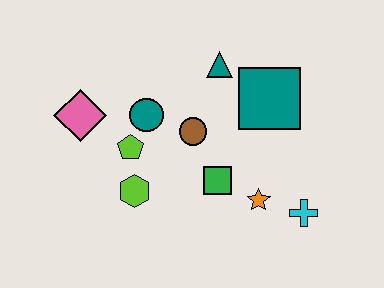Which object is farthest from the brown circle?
The cyan cross is farthest from the brown circle.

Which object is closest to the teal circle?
The lime pentagon is closest to the teal circle.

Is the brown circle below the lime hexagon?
No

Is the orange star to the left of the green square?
No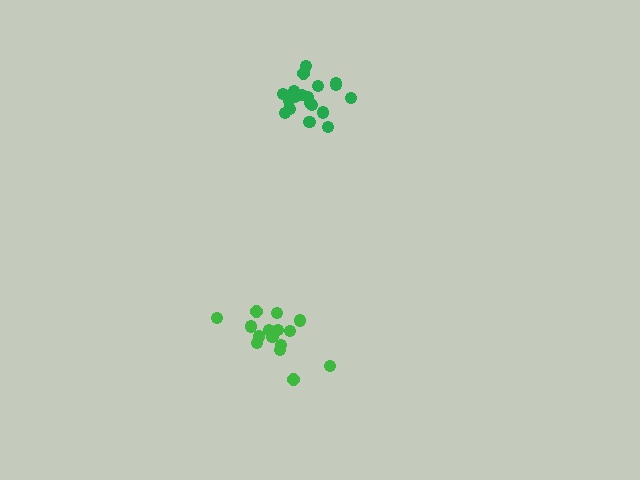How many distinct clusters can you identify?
There are 2 distinct clusters.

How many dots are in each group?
Group 1: 15 dots, Group 2: 19 dots (34 total).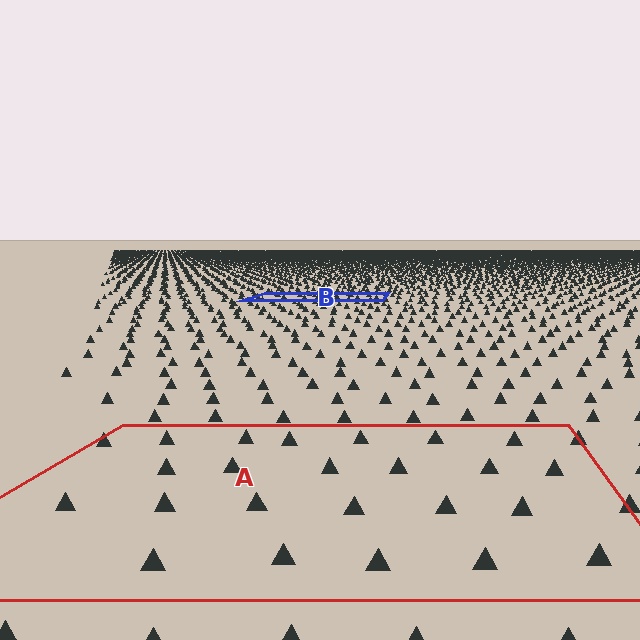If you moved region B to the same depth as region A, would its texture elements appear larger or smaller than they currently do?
They would appear larger. At a closer depth, the same texture elements are projected at a bigger on-screen size.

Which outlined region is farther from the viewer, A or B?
Region B is farther from the viewer — the texture elements inside it appear smaller and more densely packed.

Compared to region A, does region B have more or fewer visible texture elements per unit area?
Region B has more texture elements per unit area — they are packed more densely because it is farther away.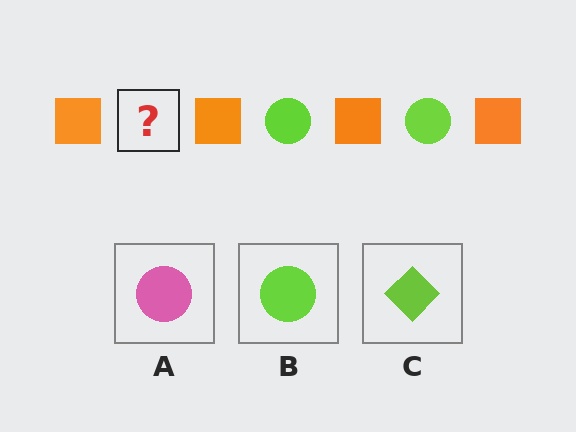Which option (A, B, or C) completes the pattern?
B.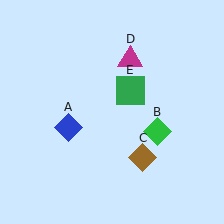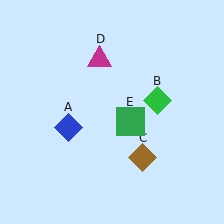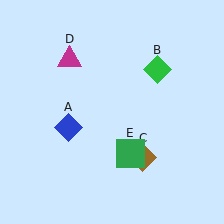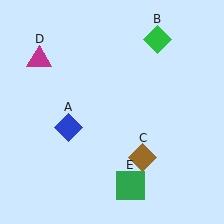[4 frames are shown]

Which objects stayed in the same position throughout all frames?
Blue diamond (object A) and brown diamond (object C) remained stationary.